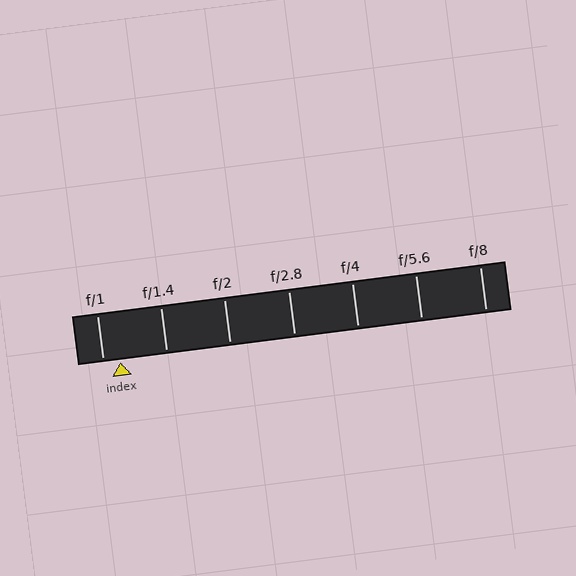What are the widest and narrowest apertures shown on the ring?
The widest aperture shown is f/1 and the narrowest is f/8.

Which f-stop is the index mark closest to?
The index mark is closest to f/1.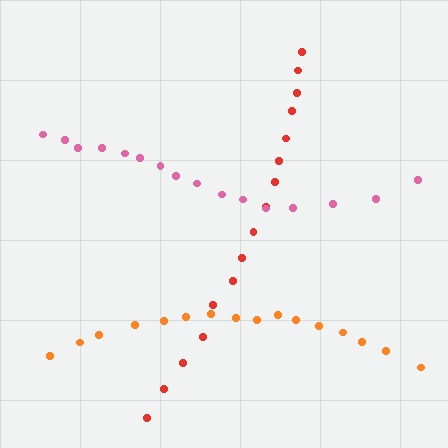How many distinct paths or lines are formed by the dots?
There are 3 distinct paths.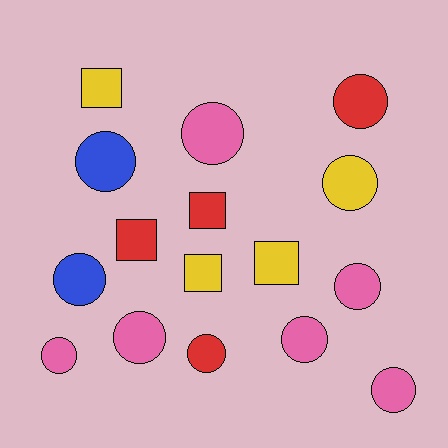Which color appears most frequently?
Pink, with 6 objects.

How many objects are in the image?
There are 16 objects.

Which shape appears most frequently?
Circle, with 11 objects.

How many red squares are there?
There are 2 red squares.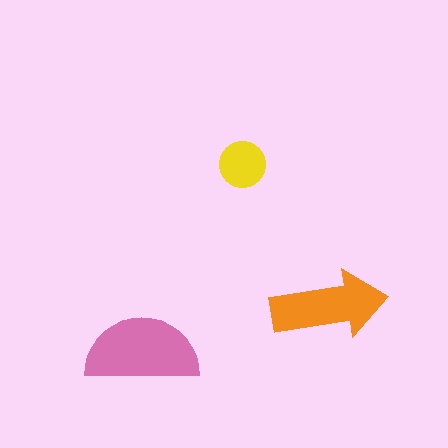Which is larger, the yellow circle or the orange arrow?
The orange arrow.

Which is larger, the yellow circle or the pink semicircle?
The pink semicircle.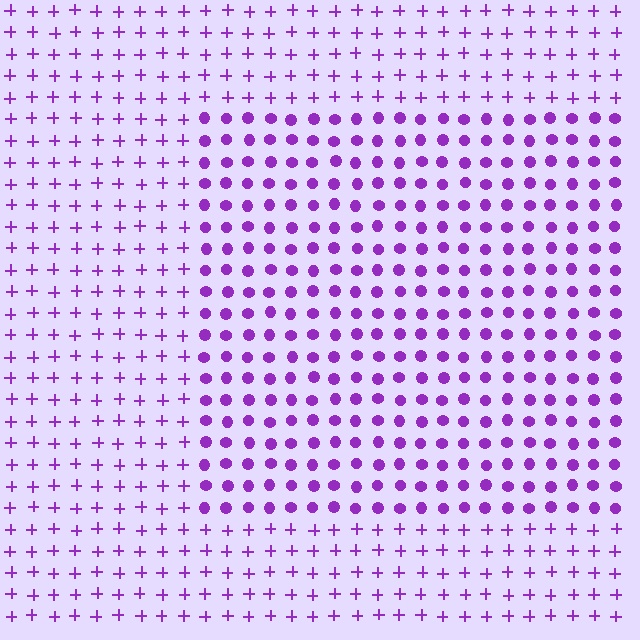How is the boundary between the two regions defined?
The boundary is defined by a change in element shape: circles inside vs. plus signs outside. All elements share the same color and spacing.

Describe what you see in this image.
The image is filled with small purple elements arranged in a uniform grid. A rectangle-shaped region contains circles, while the surrounding area contains plus signs. The boundary is defined purely by the change in element shape.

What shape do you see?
I see a rectangle.